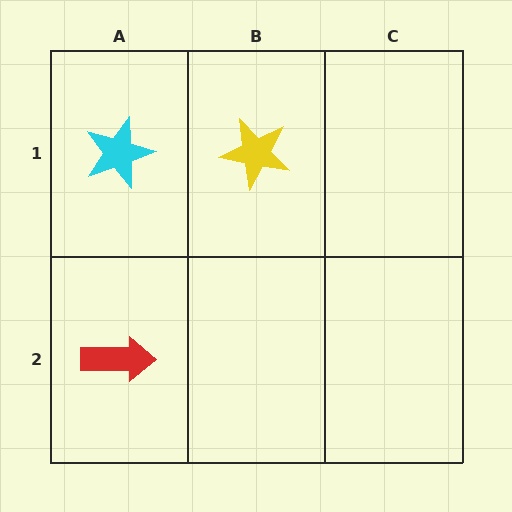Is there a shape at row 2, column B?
No, that cell is empty.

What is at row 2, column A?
A red arrow.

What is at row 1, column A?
A cyan star.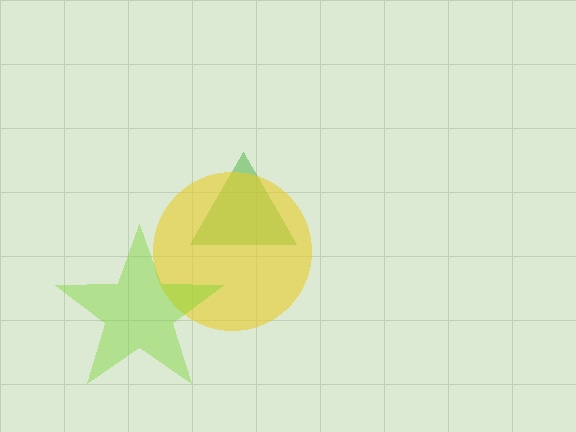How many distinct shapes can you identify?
There are 3 distinct shapes: a green triangle, a yellow circle, a lime star.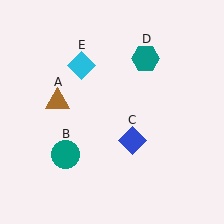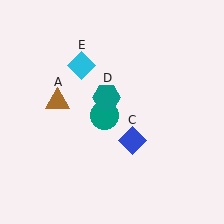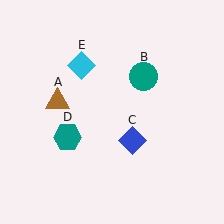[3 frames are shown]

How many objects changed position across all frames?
2 objects changed position: teal circle (object B), teal hexagon (object D).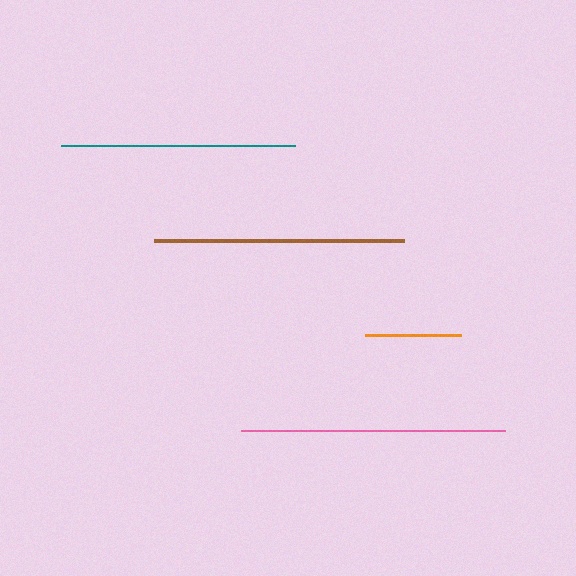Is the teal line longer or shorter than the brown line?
The brown line is longer than the teal line.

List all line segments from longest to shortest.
From longest to shortest: pink, brown, teal, orange.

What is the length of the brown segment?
The brown segment is approximately 250 pixels long.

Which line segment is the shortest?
The orange line is the shortest at approximately 95 pixels.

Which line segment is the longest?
The pink line is the longest at approximately 264 pixels.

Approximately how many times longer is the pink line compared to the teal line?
The pink line is approximately 1.1 times the length of the teal line.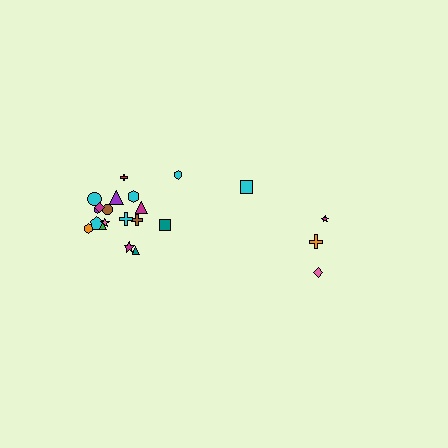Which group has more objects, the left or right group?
The left group.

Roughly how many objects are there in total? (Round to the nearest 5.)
Roughly 20 objects in total.